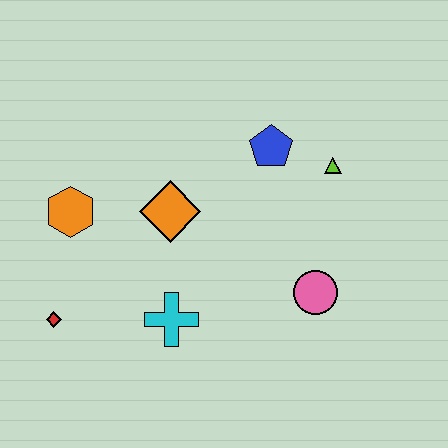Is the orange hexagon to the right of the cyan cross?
No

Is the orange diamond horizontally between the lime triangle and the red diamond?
Yes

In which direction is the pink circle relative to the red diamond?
The pink circle is to the right of the red diamond.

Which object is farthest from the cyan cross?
The lime triangle is farthest from the cyan cross.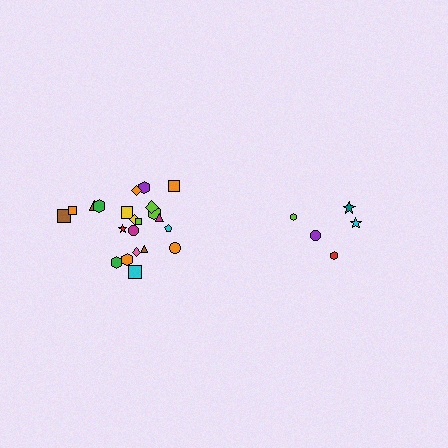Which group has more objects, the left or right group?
The left group.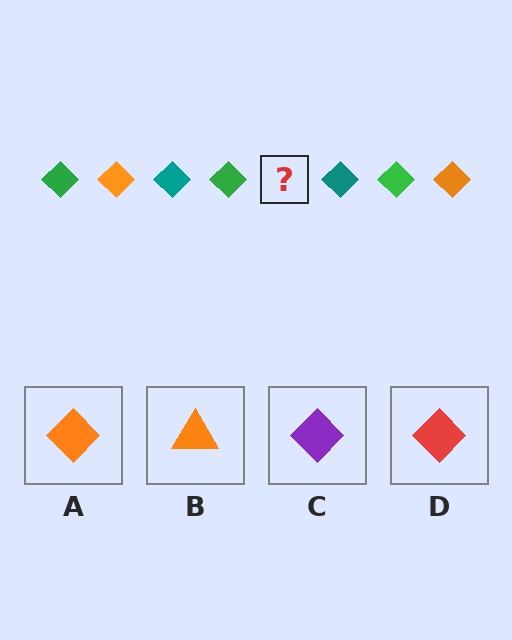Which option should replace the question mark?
Option A.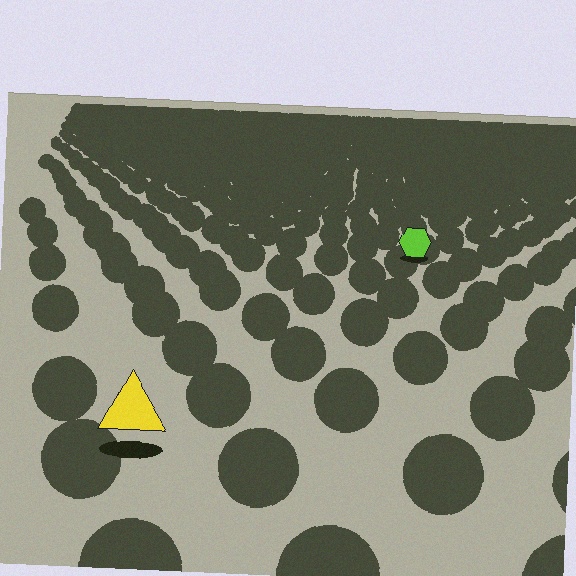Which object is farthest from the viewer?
The lime hexagon is farthest from the viewer. It appears smaller and the ground texture around it is denser.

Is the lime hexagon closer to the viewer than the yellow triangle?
No. The yellow triangle is closer — you can tell from the texture gradient: the ground texture is coarser near it.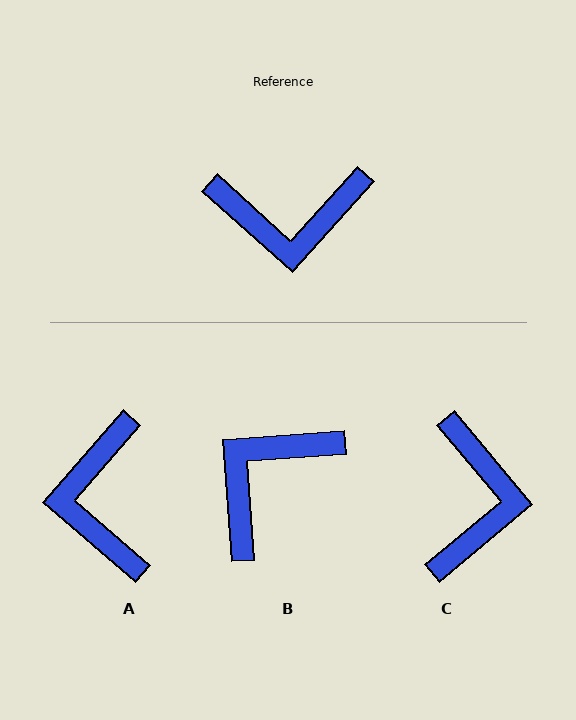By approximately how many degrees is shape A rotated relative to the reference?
Approximately 89 degrees clockwise.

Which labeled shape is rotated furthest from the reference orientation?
B, about 134 degrees away.